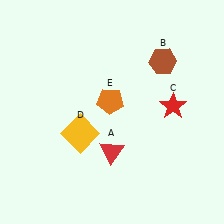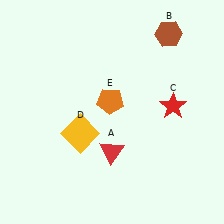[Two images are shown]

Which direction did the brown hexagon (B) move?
The brown hexagon (B) moved up.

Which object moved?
The brown hexagon (B) moved up.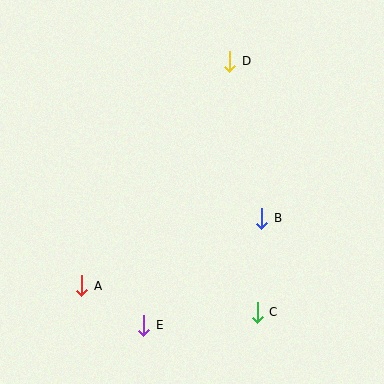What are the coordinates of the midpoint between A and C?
The midpoint between A and C is at (170, 299).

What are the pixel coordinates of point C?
Point C is at (257, 313).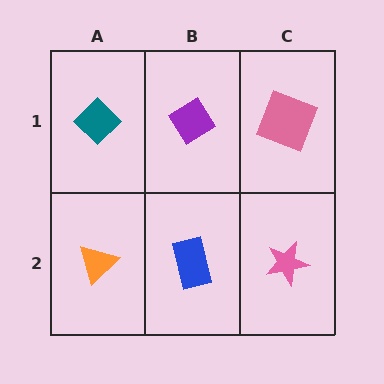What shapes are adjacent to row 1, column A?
An orange triangle (row 2, column A), a purple diamond (row 1, column B).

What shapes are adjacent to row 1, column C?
A pink star (row 2, column C), a purple diamond (row 1, column B).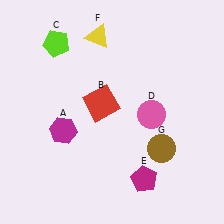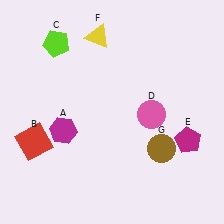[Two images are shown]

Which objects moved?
The objects that moved are: the red square (B), the magenta pentagon (E).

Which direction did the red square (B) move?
The red square (B) moved left.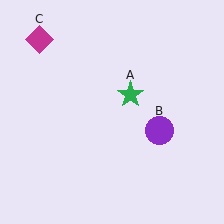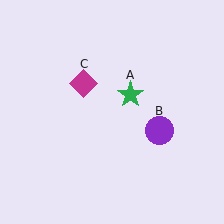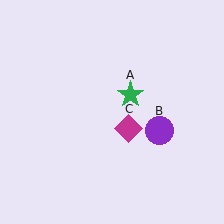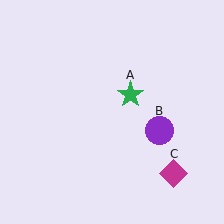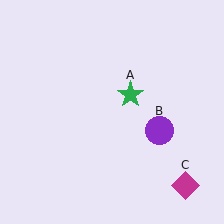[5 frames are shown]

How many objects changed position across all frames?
1 object changed position: magenta diamond (object C).